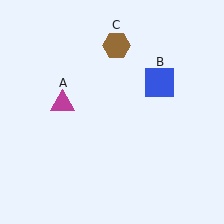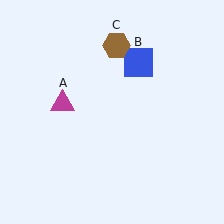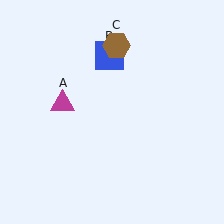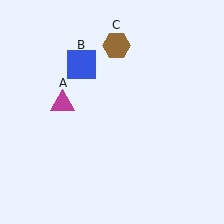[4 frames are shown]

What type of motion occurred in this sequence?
The blue square (object B) rotated counterclockwise around the center of the scene.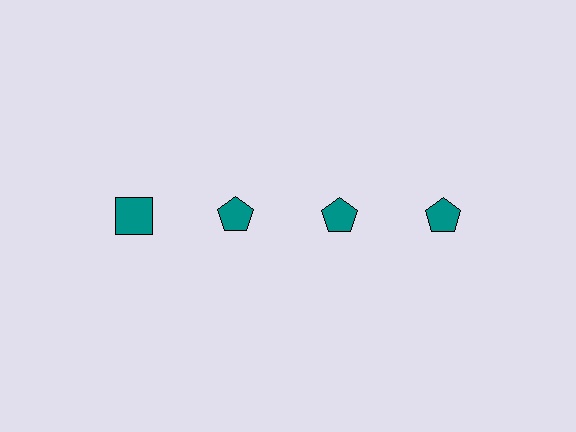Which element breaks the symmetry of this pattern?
The teal square in the top row, leftmost column breaks the symmetry. All other shapes are teal pentagons.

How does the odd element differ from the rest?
It has a different shape: square instead of pentagon.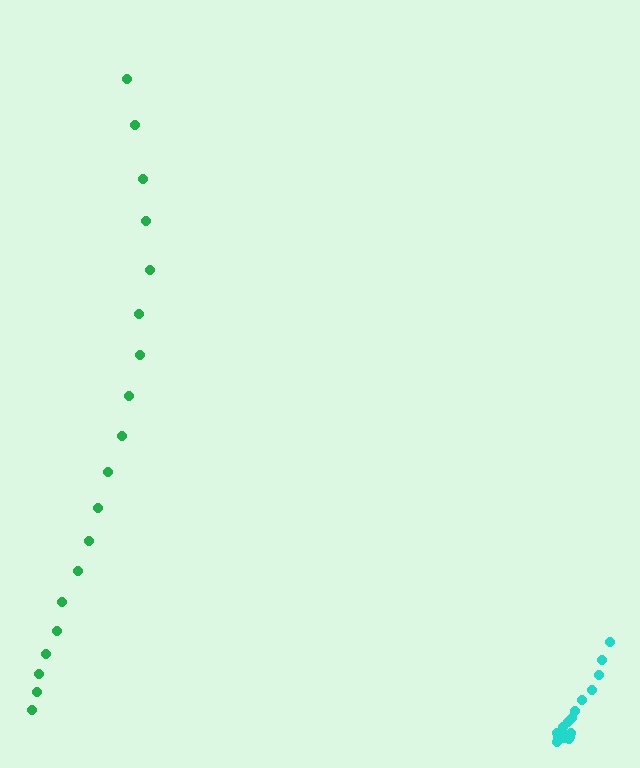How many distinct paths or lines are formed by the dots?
There are 2 distinct paths.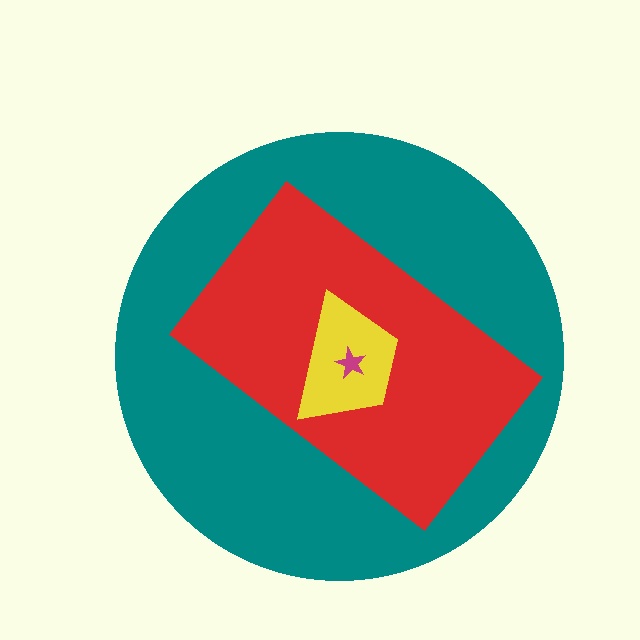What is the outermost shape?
The teal circle.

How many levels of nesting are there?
4.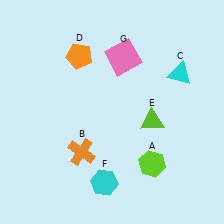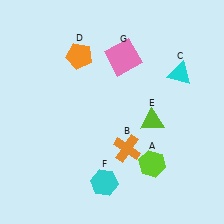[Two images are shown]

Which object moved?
The orange cross (B) moved right.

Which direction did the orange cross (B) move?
The orange cross (B) moved right.